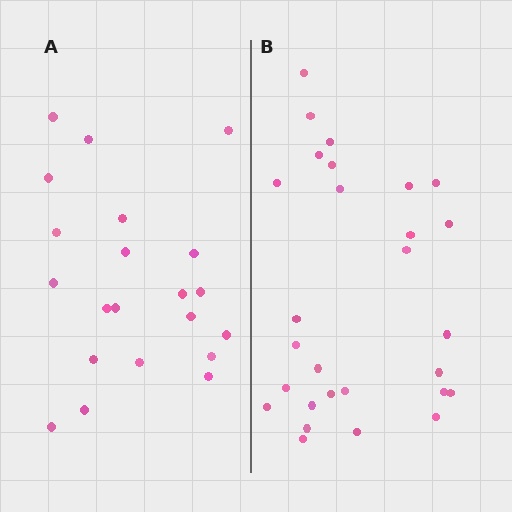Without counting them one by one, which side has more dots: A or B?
Region B (the right region) has more dots.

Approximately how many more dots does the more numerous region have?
Region B has roughly 8 or so more dots than region A.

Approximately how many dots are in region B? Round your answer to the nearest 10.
About 30 dots. (The exact count is 28, which rounds to 30.)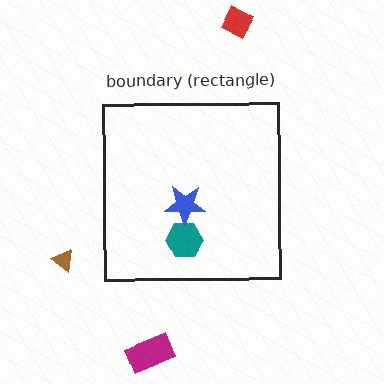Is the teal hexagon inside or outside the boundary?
Inside.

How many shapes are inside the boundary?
2 inside, 3 outside.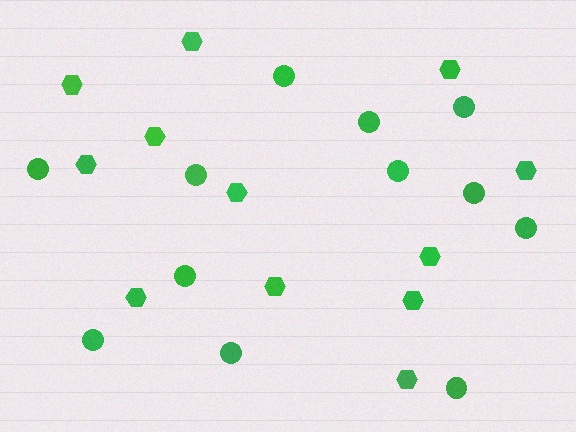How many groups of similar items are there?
There are 2 groups: one group of hexagons (12) and one group of circles (12).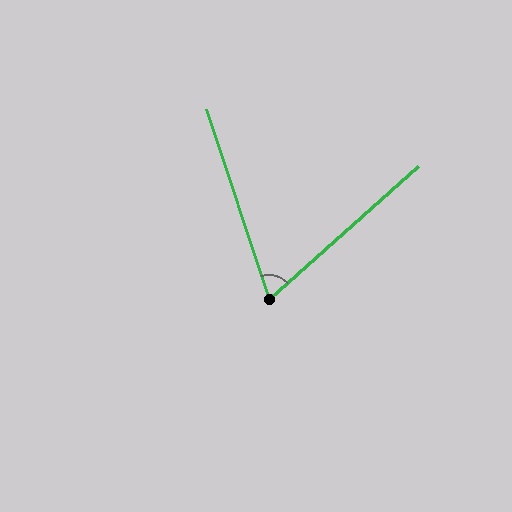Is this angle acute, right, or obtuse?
It is acute.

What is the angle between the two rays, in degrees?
Approximately 66 degrees.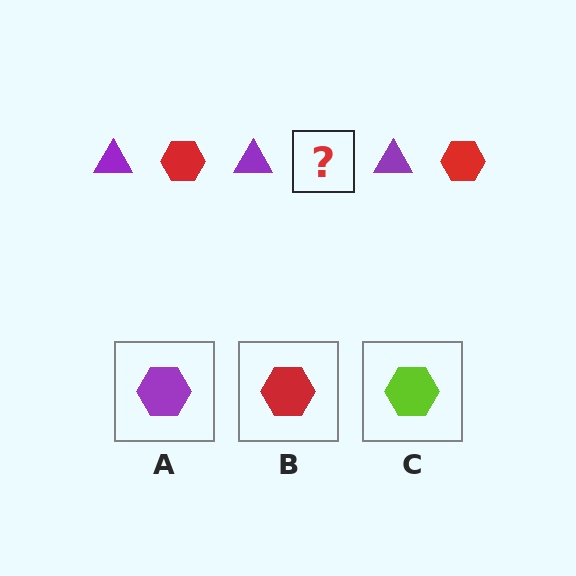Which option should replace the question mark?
Option B.